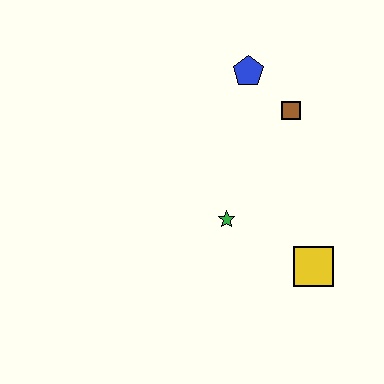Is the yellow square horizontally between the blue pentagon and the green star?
No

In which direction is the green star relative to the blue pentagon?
The green star is below the blue pentagon.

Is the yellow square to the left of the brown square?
No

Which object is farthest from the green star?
The blue pentagon is farthest from the green star.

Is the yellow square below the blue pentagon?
Yes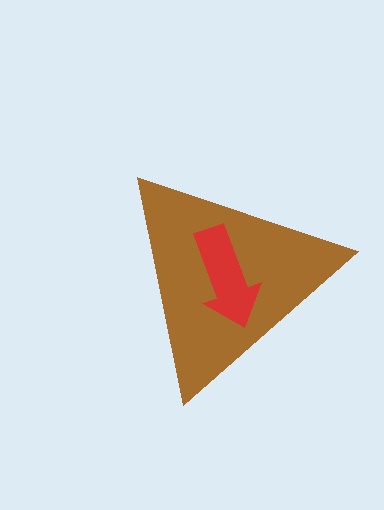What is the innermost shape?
The red arrow.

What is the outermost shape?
The brown triangle.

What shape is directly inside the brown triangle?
The red arrow.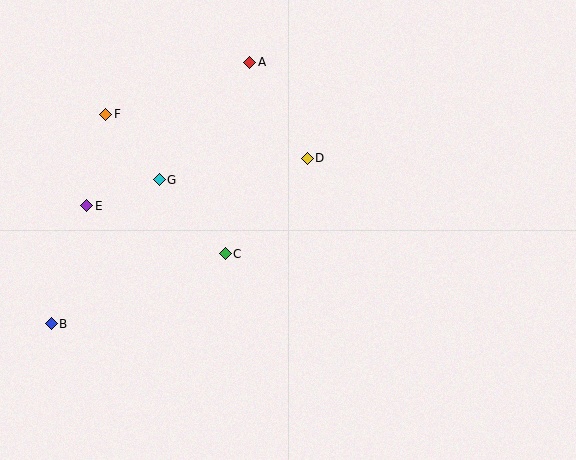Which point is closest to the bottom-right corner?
Point D is closest to the bottom-right corner.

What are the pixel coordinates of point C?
Point C is at (225, 254).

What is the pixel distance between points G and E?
The distance between G and E is 77 pixels.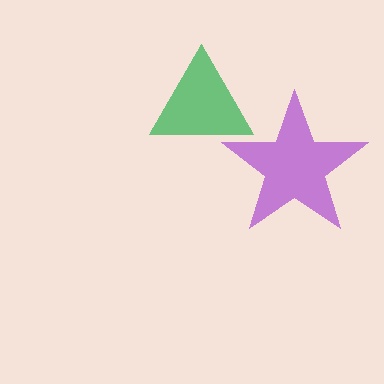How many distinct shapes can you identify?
There are 2 distinct shapes: a green triangle, a purple star.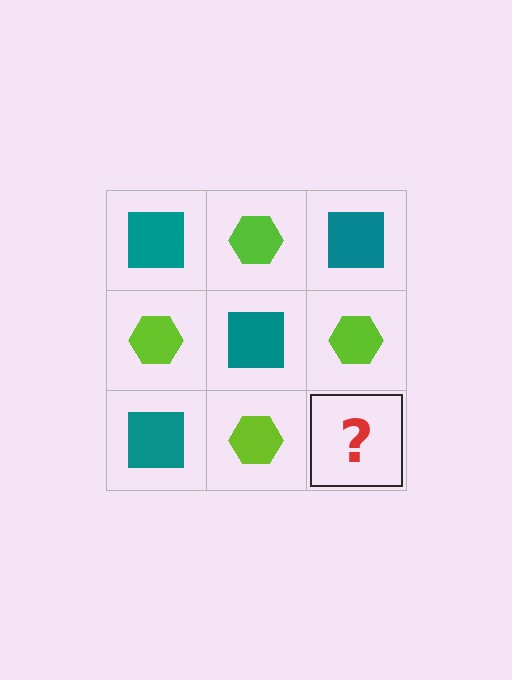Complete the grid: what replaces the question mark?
The question mark should be replaced with a teal square.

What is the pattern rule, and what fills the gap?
The rule is that it alternates teal square and lime hexagon in a checkerboard pattern. The gap should be filled with a teal square.